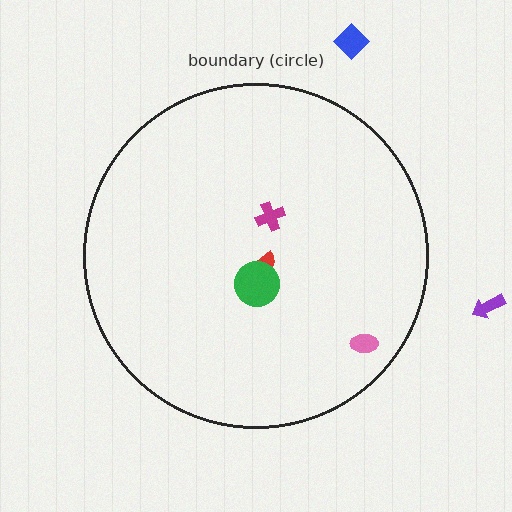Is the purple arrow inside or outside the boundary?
Outside.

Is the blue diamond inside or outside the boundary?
Outside.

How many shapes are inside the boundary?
4 inside, 2 outside.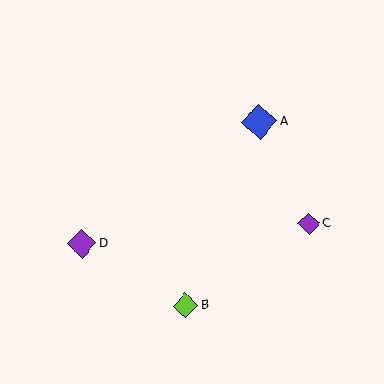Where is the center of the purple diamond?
The center of the purple diamond is at (82, 244).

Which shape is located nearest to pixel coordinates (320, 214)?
The purple diamond (labeled C) at (309, 224) is nearest to that location.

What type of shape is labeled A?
Shape A is a blue diamond.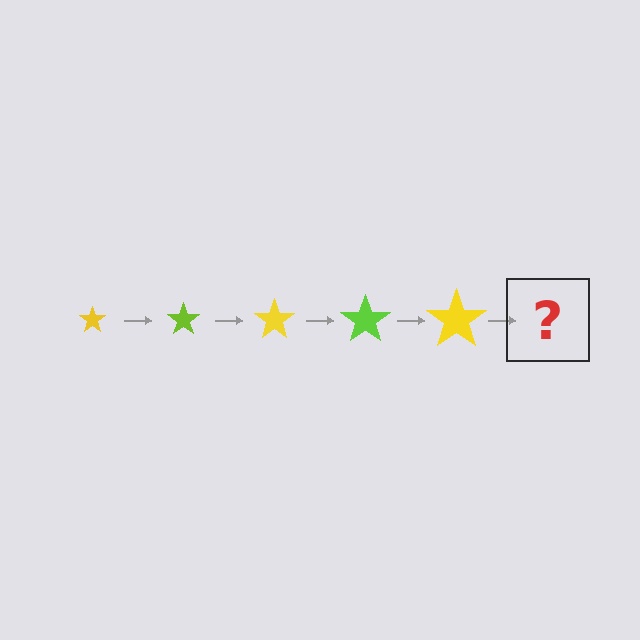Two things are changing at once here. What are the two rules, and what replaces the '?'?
The two rules are that the star grows larger each step and the color cycles through yellow and lime. The '?' should be a lime star, larger than the previous one.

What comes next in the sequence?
The next element should be a lime star, larger than the previous one.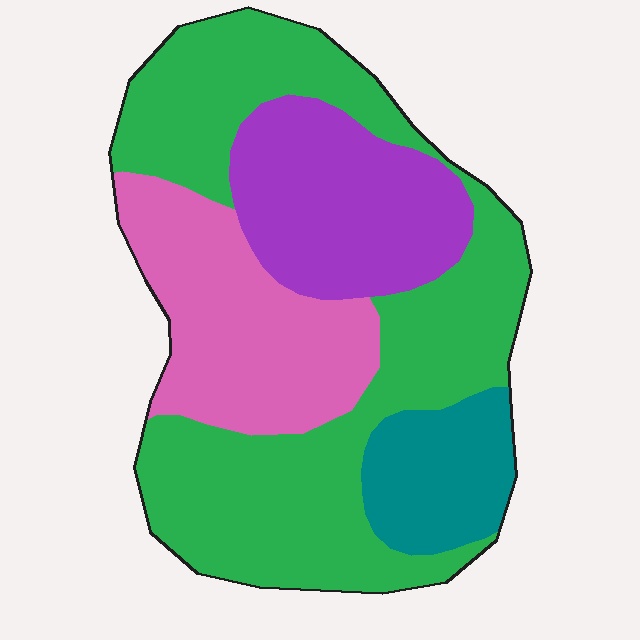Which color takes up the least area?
Teal, at roughly 10%.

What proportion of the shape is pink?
Pink takes up about one fifth (1/5) of the shape.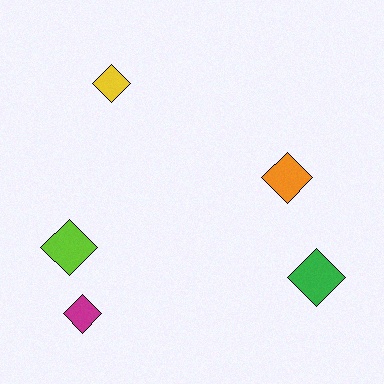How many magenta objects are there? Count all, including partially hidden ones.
There is 1 magenta object.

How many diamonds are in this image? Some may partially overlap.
There are 5 diamonds.